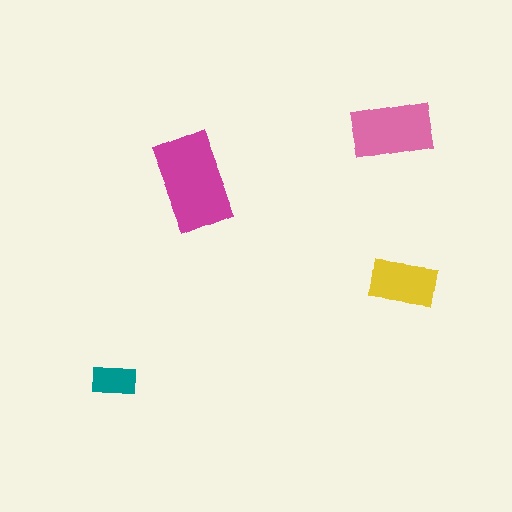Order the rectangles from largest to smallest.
the magenta one, the pink one, the yellow one, the teal one.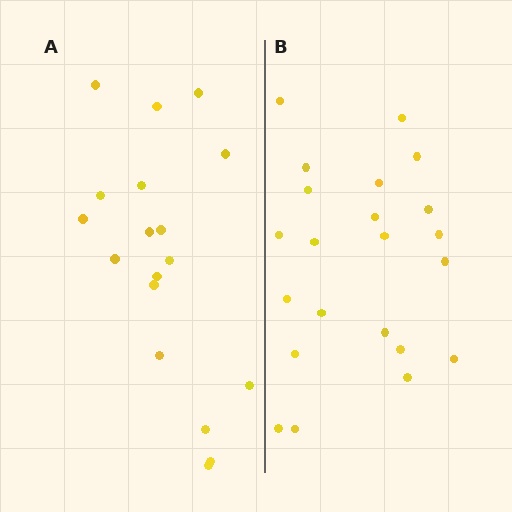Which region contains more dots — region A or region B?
Region B (the right region) has more dots.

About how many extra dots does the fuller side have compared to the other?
Region B has about 4 more dots than region A.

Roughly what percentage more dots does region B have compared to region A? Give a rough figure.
About 20% more.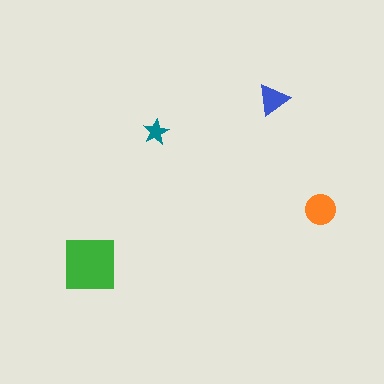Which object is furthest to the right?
The orange circle is rightmost.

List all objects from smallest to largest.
The teal star, the blue triangle, the orange circle, the green square.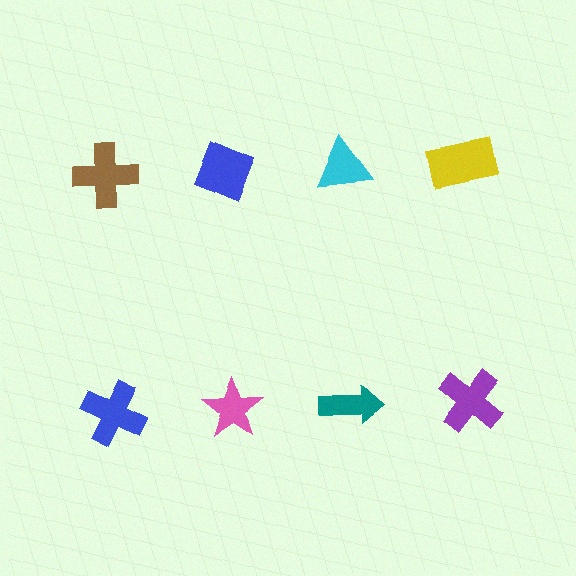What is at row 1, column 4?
A yellow rectangle.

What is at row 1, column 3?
A cyan triangle.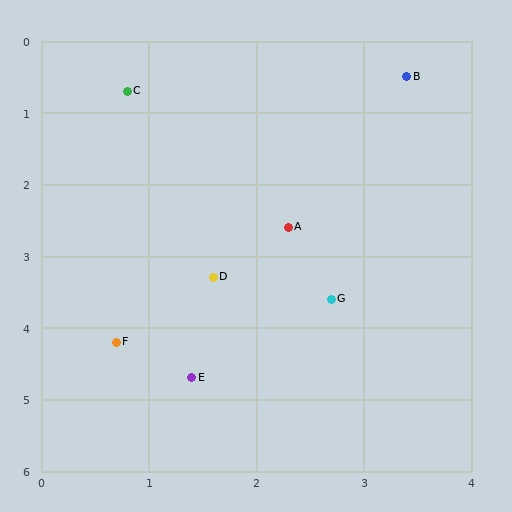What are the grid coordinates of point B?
Point B is at approximately (3.4, 0.5).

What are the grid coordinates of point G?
Point G is at approximately (2.7, 3.6).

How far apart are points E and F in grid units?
Points E and F are about 0.9 grid units apart.